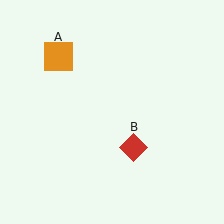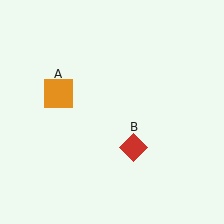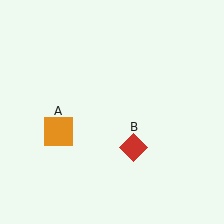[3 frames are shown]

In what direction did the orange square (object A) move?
The orange square (object A) moved down.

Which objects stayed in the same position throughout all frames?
Red diamond (object B) remained stationary.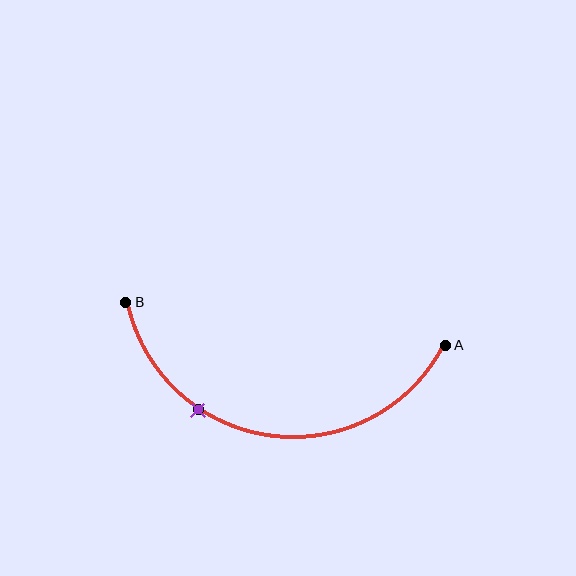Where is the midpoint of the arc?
The arc midpoint is the point on the curve farthest from the straight line joining A and B. It sits below that line.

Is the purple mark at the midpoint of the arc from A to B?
No. The purple mark lies on the arc but is closer to endpoint B. The arc midpoint would be at the point on the curve equidistant along the arc from both A and B.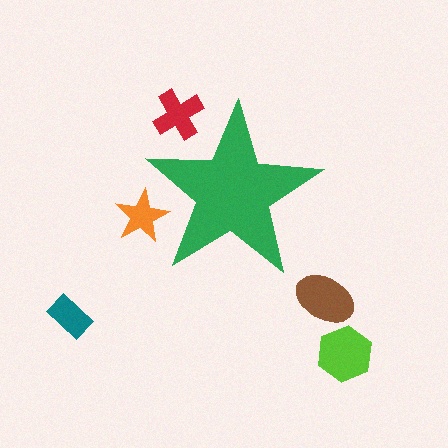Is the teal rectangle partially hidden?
No, the teal rectangle is fully visible.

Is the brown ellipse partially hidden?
No, the brown ellipse is fully visible.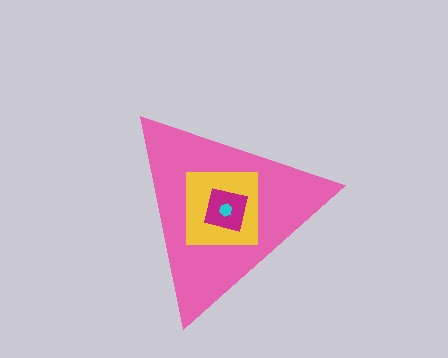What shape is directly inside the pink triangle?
The yellow square.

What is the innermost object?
The cyan hexagon.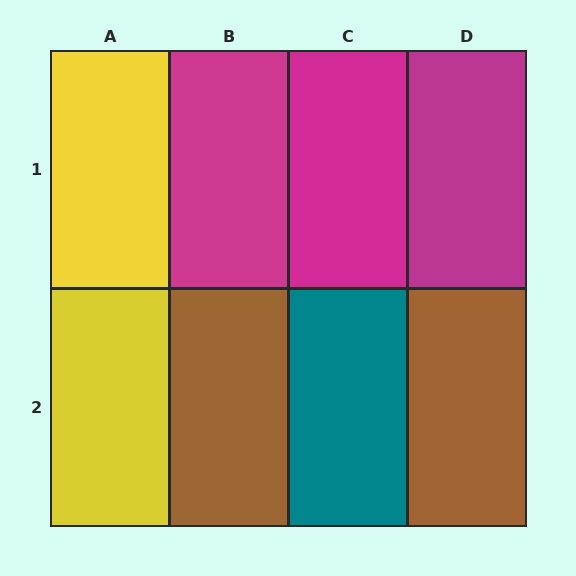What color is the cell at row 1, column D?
Magenta.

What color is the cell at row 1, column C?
Magenta.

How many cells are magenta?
3 cells are magenta.